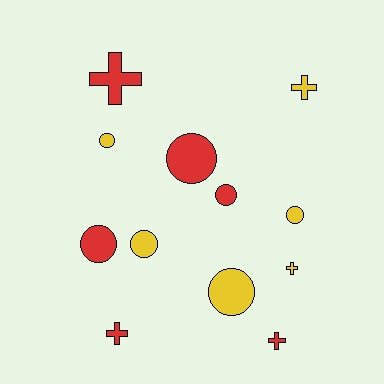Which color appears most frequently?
Red, with 6 objects.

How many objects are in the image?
There are 12 objects.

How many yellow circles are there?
There are 4 yellow circles.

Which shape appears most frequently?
Circle, with 7 objects.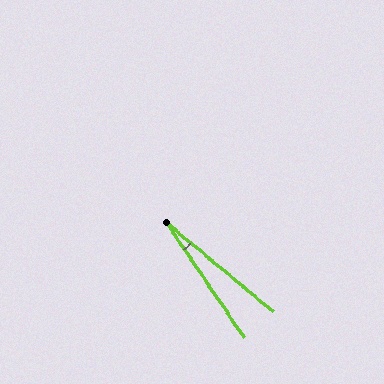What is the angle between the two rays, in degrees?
Approximately 16 degrees.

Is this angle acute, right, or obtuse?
It is acute.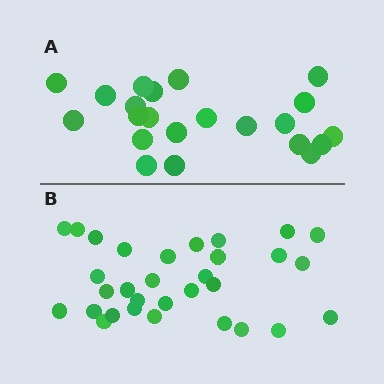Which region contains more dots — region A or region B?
Region B (the bottom region) has more dots.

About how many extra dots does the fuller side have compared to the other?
Region B has roughly 8 or so more dots than region A.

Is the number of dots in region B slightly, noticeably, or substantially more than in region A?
Region B has noticeably more, but not dramatically so. The ratio is roughly 1.4 to 1.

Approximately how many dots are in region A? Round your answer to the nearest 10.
About 20 dots. (The exact count is 22, which rounds to 20.)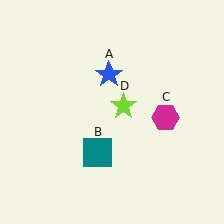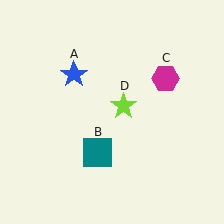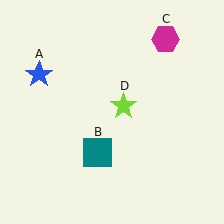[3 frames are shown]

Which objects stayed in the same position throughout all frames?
Teal square (object B) and lime star (object D) remained stationary.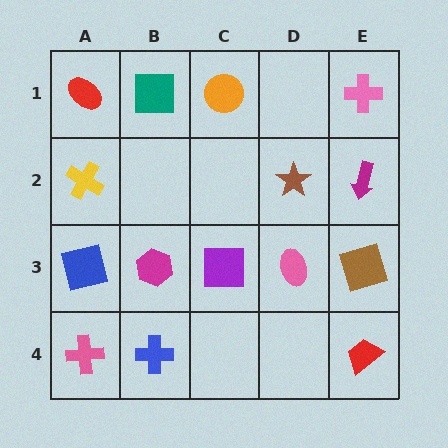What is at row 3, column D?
A pink ellipse.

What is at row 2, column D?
A brown star.